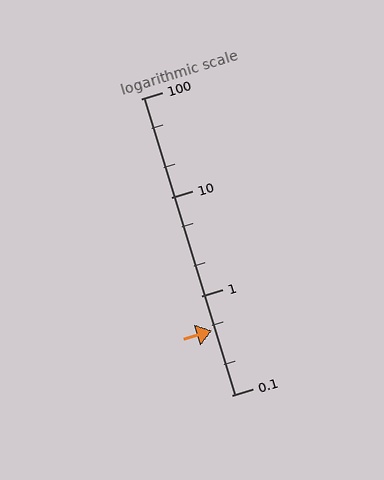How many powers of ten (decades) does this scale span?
The scale spans 3 decades, from 0.1 to 100.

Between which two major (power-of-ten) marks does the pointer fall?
The pointer is between 0.1 and 1.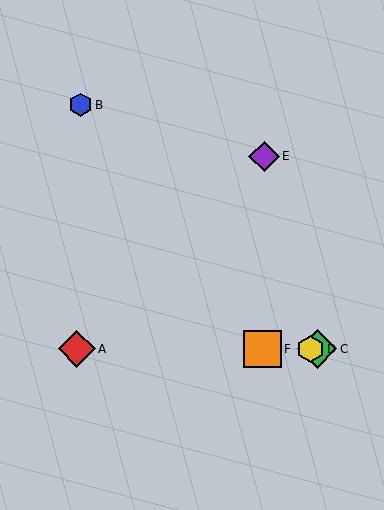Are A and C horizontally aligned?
Yes, both are at y≈349.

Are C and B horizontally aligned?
No, C is at y≈349 and B is at y≈105.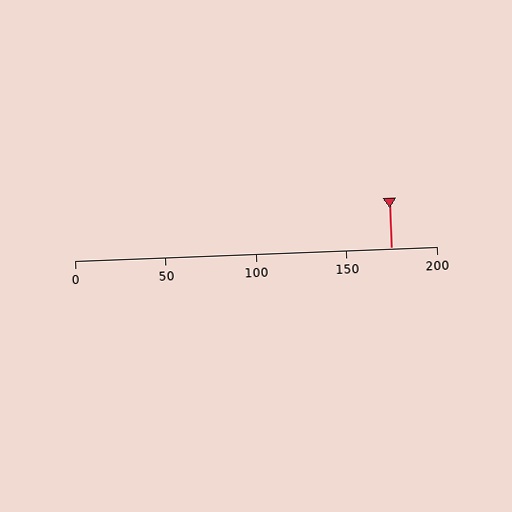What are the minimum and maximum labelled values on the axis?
The axis runs from 0 to 200.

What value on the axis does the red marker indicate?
The marker indicates approximately 175.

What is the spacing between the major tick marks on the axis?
The major ticks are spaced 50 apart.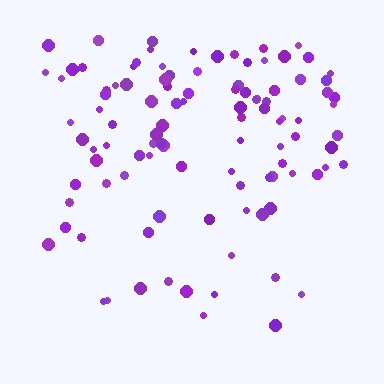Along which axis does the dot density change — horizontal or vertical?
Vertical.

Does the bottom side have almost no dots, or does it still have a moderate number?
Still a moderate number, just noticeably fewer than the top.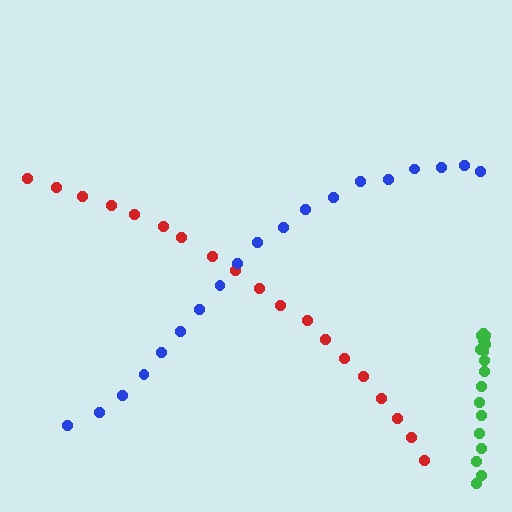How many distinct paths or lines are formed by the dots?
There are 3 distinct paths.